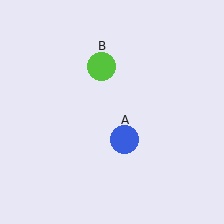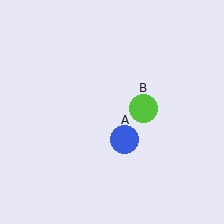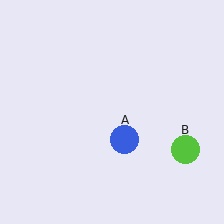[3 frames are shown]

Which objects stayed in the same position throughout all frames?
Blue circle (object A) remained stationary.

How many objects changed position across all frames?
1 object changed position: lime circle (object B).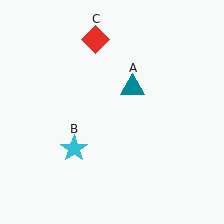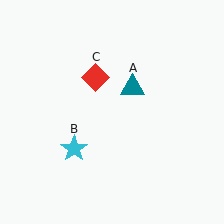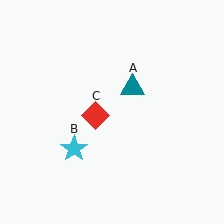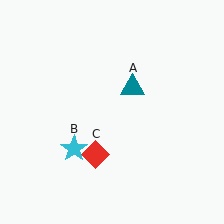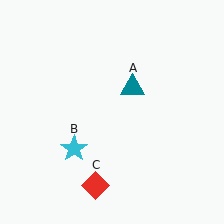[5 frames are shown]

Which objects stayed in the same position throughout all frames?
Teal triangle (object A) and cyan star (object B) remained stationary.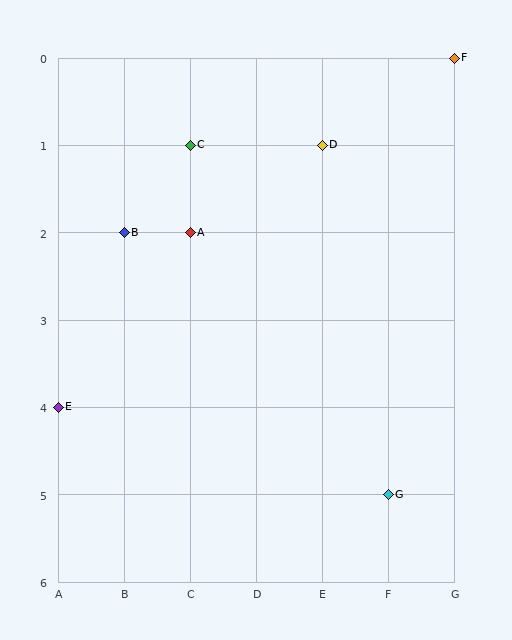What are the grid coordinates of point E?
Point E is at grid coordinates (A, 4).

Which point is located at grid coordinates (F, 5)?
Point G is at (F, 5).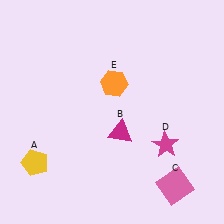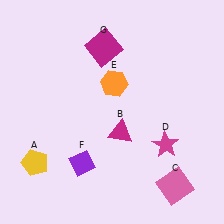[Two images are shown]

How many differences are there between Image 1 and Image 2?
There are 2 differences between the two images.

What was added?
A purple diamond (F), a magenta square (G) were added in Image 2.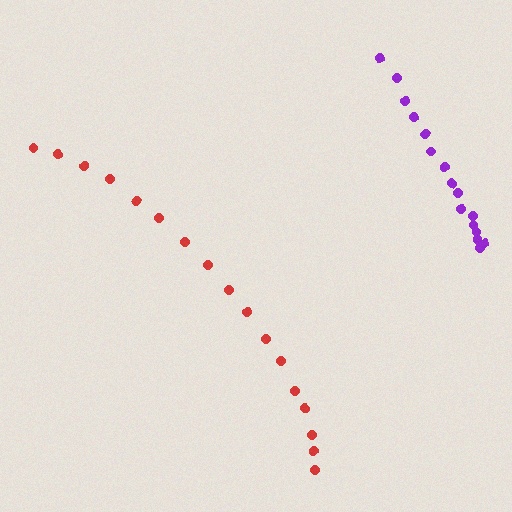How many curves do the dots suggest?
There are 2 distinct paths.